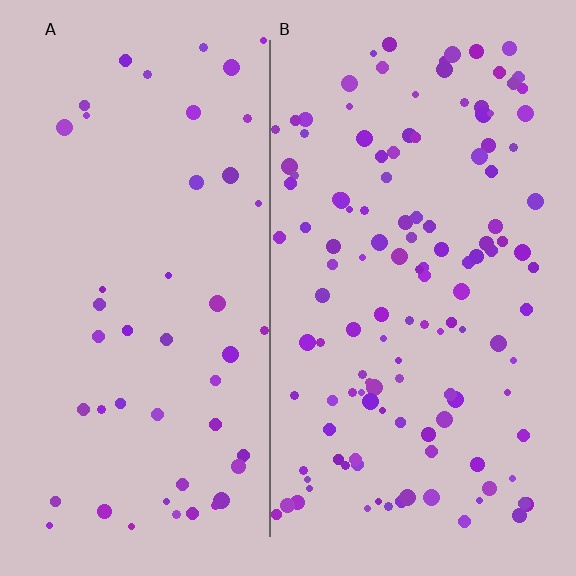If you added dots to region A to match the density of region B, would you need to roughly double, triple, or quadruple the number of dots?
Approximately triple.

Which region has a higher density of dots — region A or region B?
B (the right).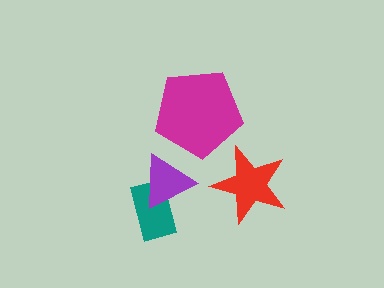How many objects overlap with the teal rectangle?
1 object overlaps with the teal rectangle.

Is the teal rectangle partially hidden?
Yes, it is partially covered by another shape.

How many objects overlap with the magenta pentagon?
0 objects overlap with the magenta pentagon.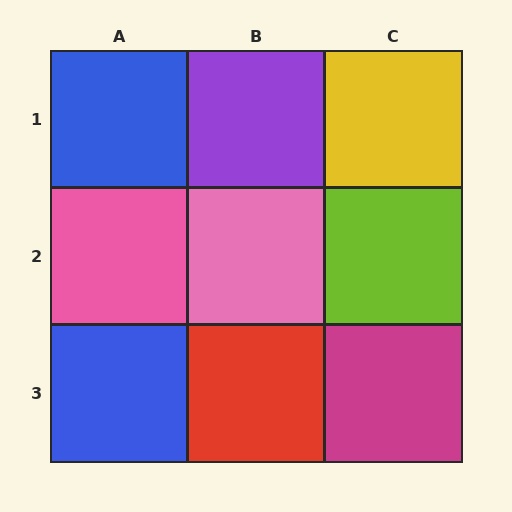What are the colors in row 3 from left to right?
Blue, red, magenta.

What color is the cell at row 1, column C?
Yellow.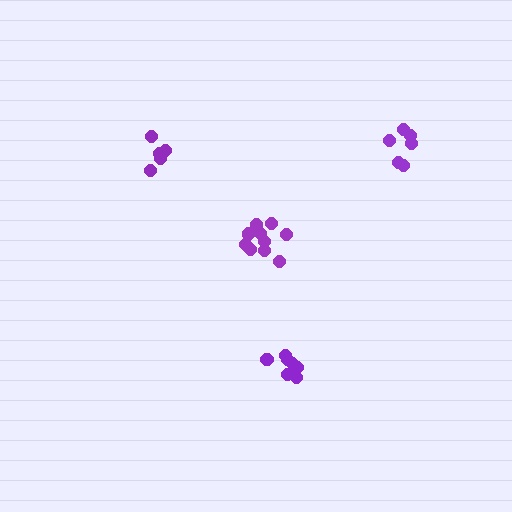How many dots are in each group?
Group 1: 6 dots, Group 2: 10 dots, Group 3: 5 dots, Group 4: 8 dots (29 total).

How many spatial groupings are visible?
There are 4 spatial groupings.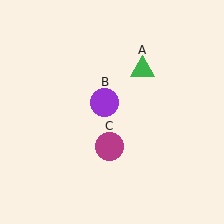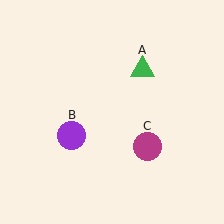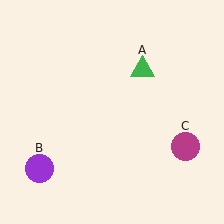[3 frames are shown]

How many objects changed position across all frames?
2 objects changed position: purple circle (object B), magenta circle (object C).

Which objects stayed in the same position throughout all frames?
Green triangle (object A) remained stationary.